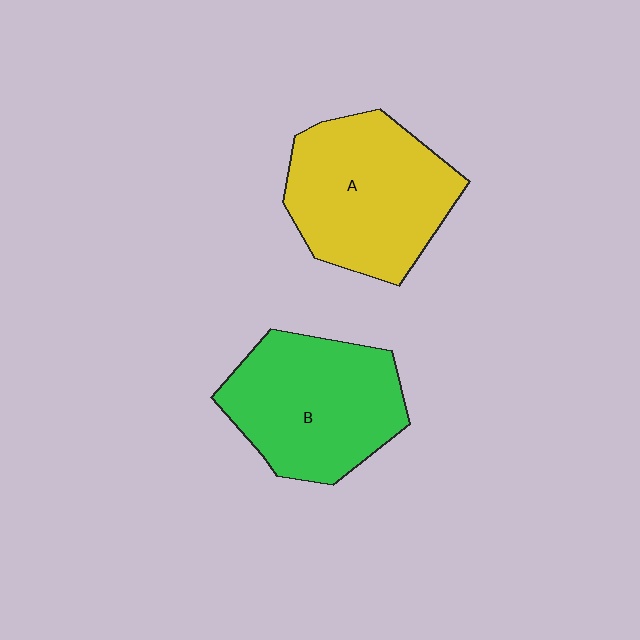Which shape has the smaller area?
Shape B (green).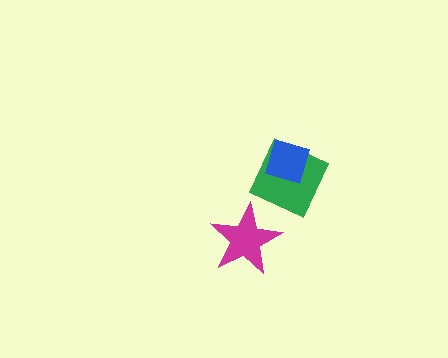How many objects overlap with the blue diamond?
1 object overlaps with the blue diamond.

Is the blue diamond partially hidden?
No, no other shape covers it.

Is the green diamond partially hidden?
Yes, it is partially covered by another shape.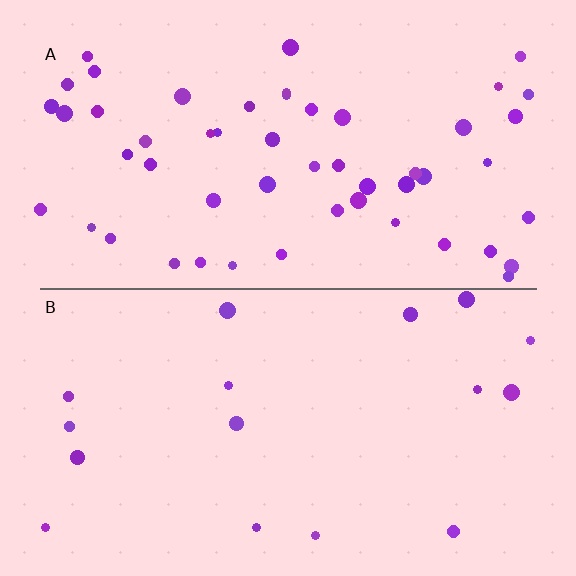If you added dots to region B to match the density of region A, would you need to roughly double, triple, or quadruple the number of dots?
Approximately triple.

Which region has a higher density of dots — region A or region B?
A (the top).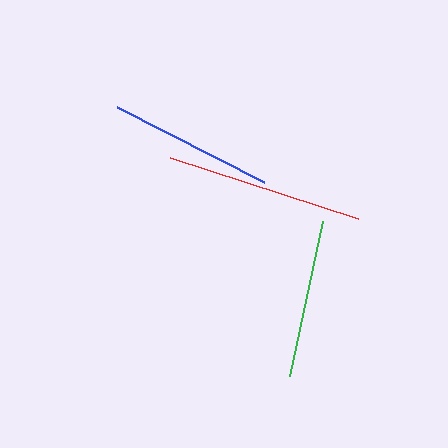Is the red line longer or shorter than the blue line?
The red line is longer than the blue line.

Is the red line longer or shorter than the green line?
The red line is longer than the green line.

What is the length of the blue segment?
The blue segment is approximately 165 pixels long.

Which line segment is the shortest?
The green line is the shortest at approximately 158 pixels.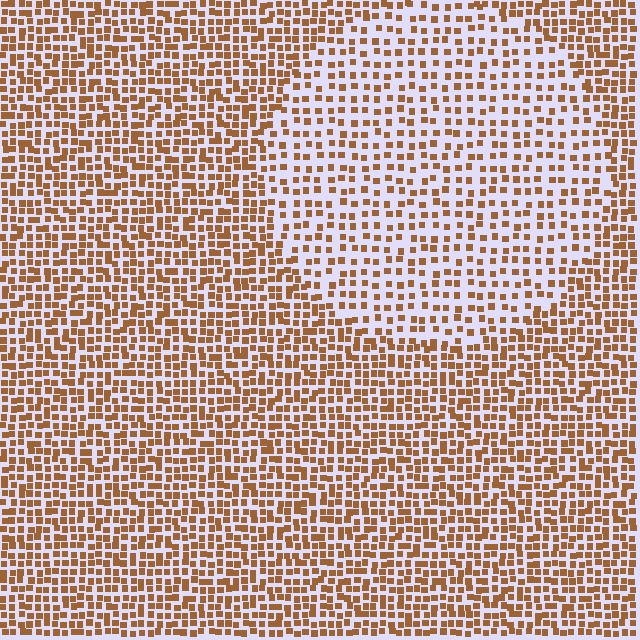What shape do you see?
I see a circle.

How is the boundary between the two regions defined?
The boundary is defined by a change in element density (approximately 1.8x ratio). All elements are the same color, size, and shape.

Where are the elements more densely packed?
The elements are more densely packed outside the circle boundary.